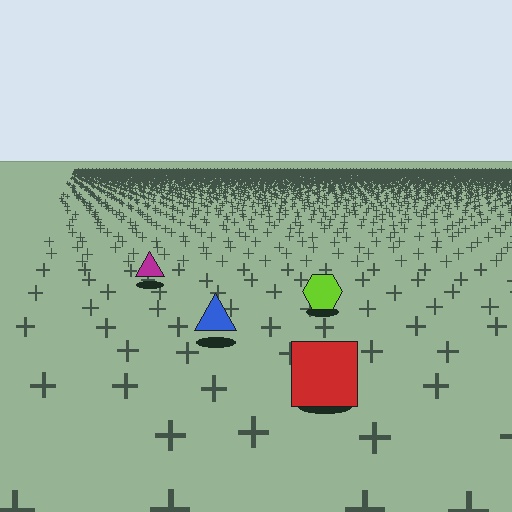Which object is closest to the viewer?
The red square is closest. The texture marks near it are larger and more spread out.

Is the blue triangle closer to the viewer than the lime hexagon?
Yes. The blue triangle is closer — you can tell from the texture gradient: the ground texture is coarser near it.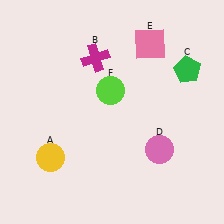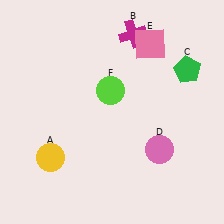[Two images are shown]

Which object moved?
The magenta cross (B) moved right.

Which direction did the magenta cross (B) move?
The magenta cross (B) moved right.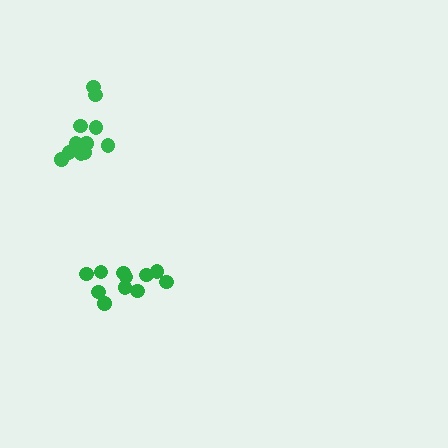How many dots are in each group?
Group 1: 11 dots, Group 2: 12 dots (23 total).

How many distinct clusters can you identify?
There are 2 distinct clusters.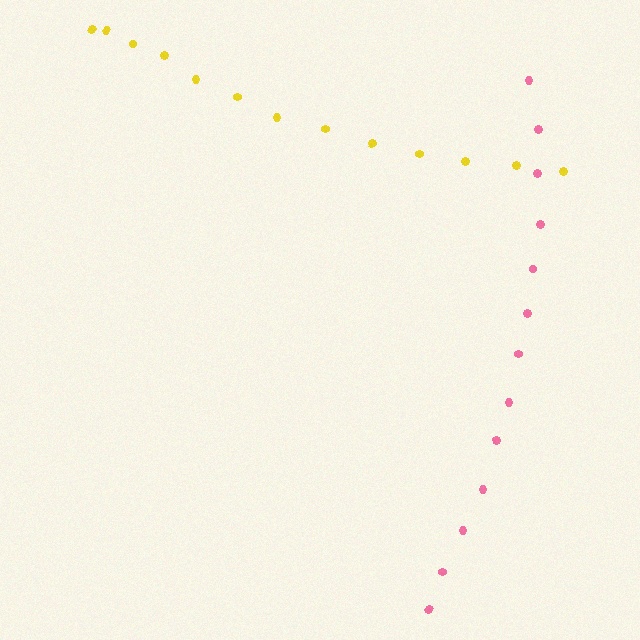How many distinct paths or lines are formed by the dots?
There are 2 distinct paths.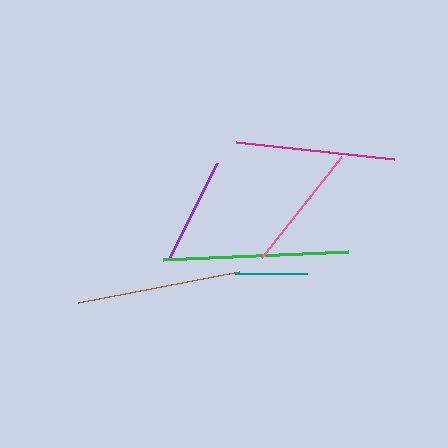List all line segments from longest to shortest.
From longest to shortest: green, brown, magenta, pink, purple, teal.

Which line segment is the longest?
The green line is the longest at approximately 185 pixels.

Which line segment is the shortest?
The teal line is the shortest at approximately 72 pixels.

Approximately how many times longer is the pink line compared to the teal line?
The pink line is approximately 1.8 times the length of the teal line.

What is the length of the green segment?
The green segment is approximately 185 pixels long.